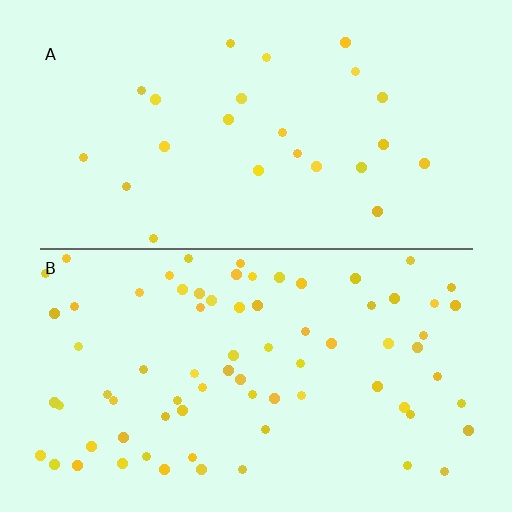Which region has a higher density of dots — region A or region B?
B (the bottom).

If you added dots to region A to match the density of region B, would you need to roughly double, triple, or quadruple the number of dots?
Approximately triple.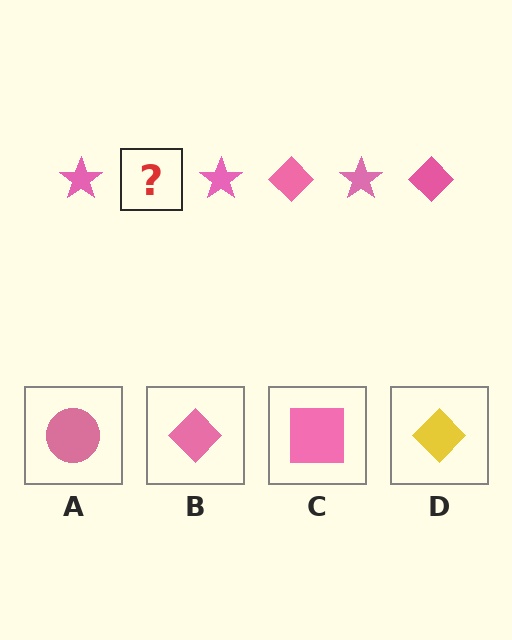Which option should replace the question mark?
Option B.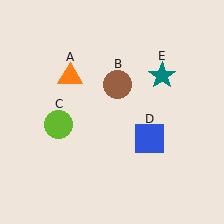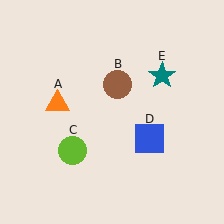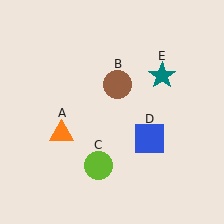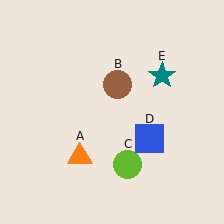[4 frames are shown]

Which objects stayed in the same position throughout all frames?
Brown circle (object B) and blue square (object D) and teal star (object E) remained stationary.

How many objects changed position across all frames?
2 objects changed position: orange triangle (object A), lime circle (object C).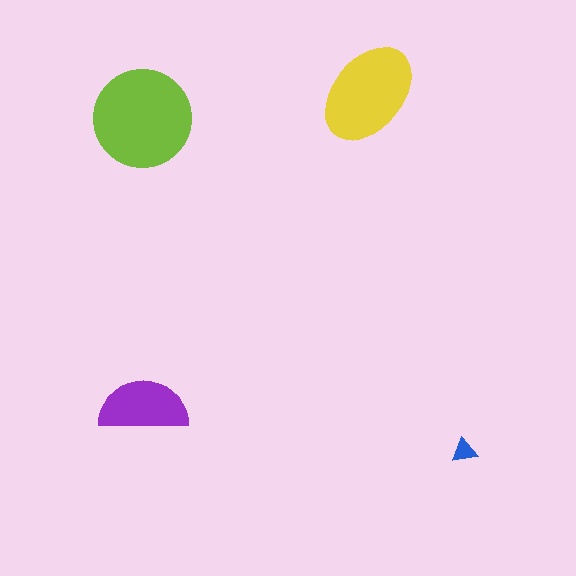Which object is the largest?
The lime circle.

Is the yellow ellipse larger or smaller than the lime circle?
Smaller.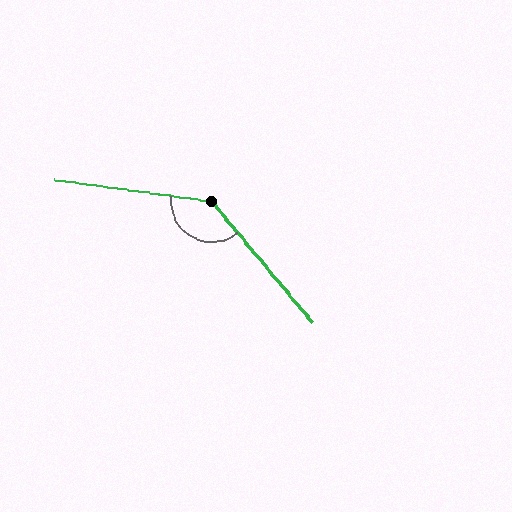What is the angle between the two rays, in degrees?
Approximately 138 degrees.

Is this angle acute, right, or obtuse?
It is obtuse.